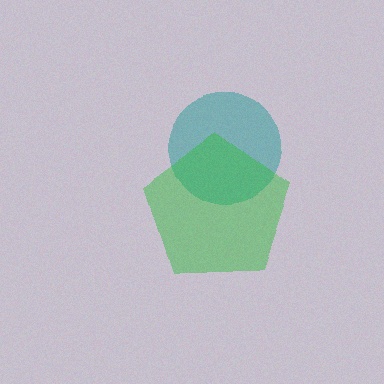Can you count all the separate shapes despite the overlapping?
Yes, there are 2 separate shapes.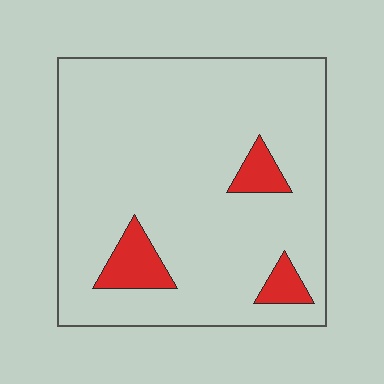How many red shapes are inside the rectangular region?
3.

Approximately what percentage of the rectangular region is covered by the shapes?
Approximately 10%.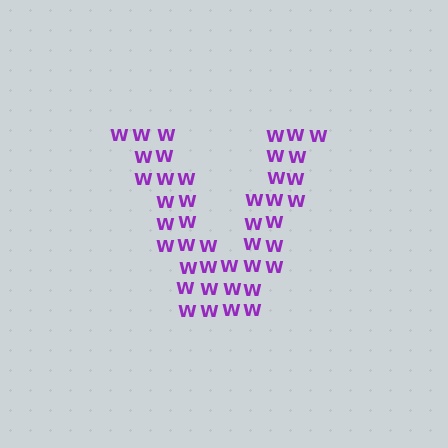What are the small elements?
The small elements are letter W's.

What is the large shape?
The large shape is the letter V.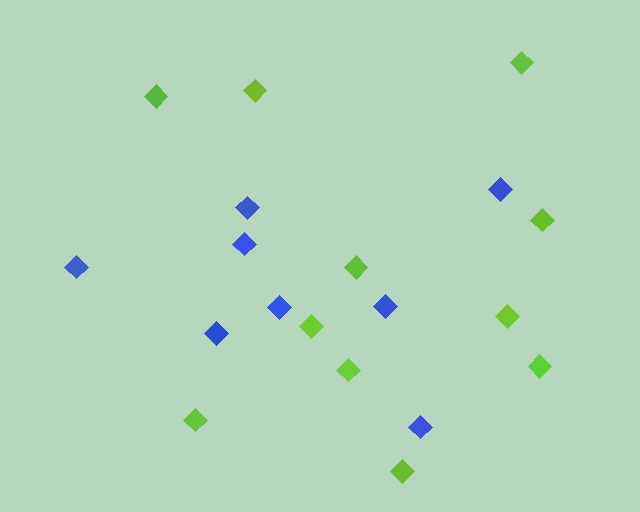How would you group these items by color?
There are 2 groups: one group of lime diamonds (11) and one group of blue diamonds (8).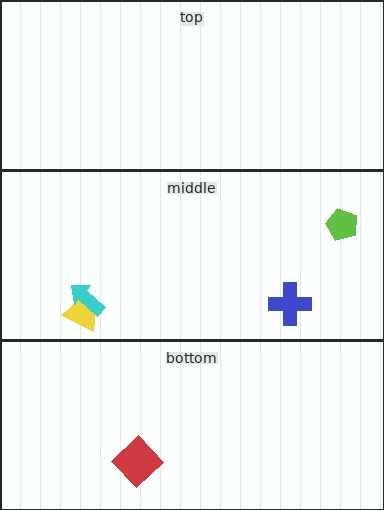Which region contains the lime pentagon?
The middle region.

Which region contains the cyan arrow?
The middle region.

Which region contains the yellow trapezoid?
The middle region.